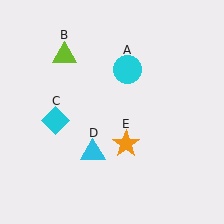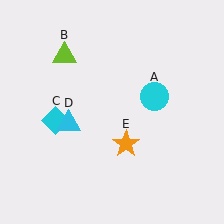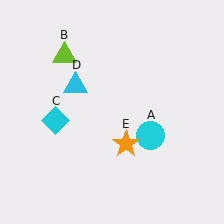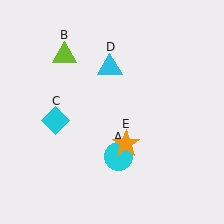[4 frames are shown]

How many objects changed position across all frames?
2 objects changed position: cyan circle (object A), cyan triangle (object D).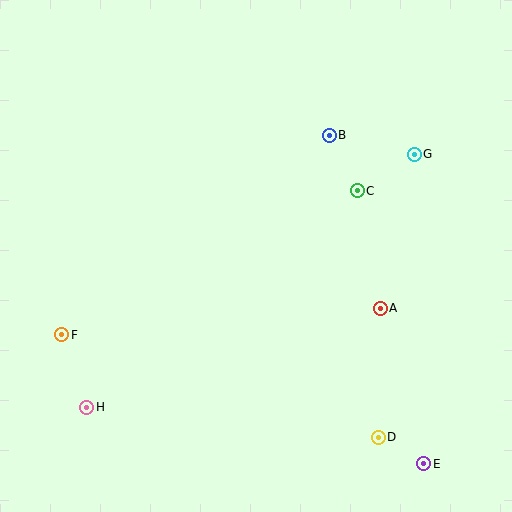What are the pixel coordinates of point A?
Point A is at (380, 308).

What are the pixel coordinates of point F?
Point F is at (62, 335).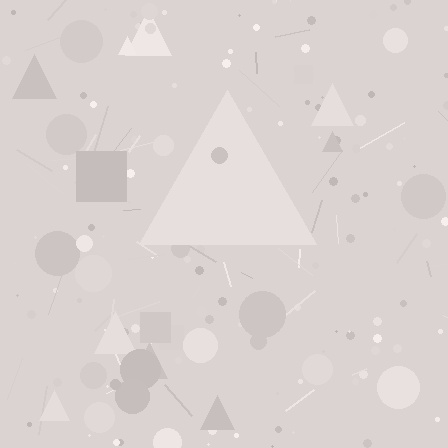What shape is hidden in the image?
A triangle is hidden in the image.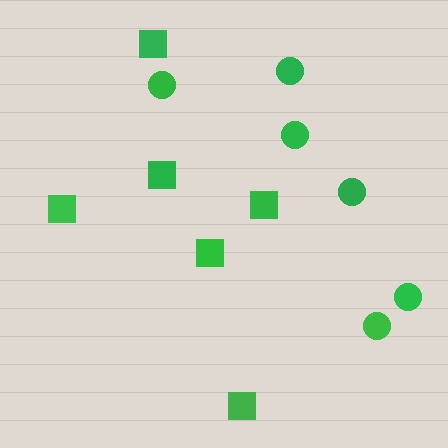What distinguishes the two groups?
There are 2 groups: one group of squares (6) and one group of circles (6).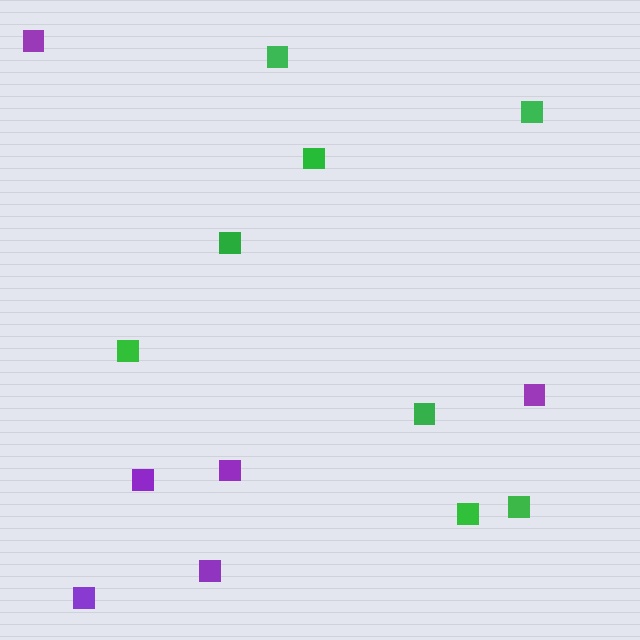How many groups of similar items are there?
There are 2 groups: one group of purple squares (6) and one group of green squares (8).